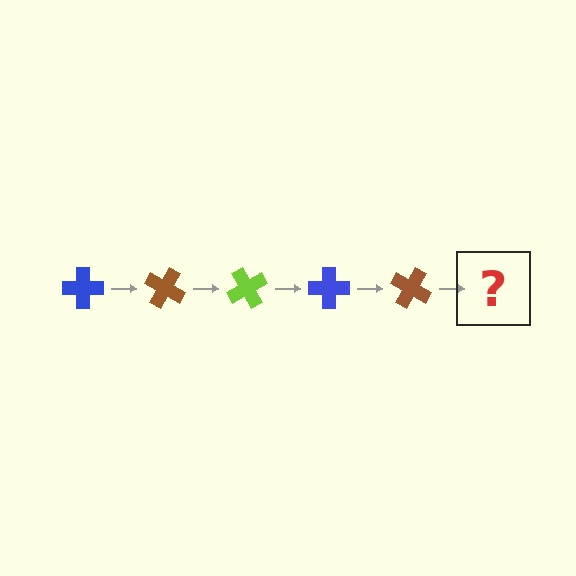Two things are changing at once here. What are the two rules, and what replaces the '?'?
The two rules are that it rotates 30 degrees each step and the color cycles through blue, brown, and lime. The '?' should be a lime cross, rotated 150 degrees from the start.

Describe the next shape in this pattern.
It should be a lime cross, rotated 150 degrees from the start.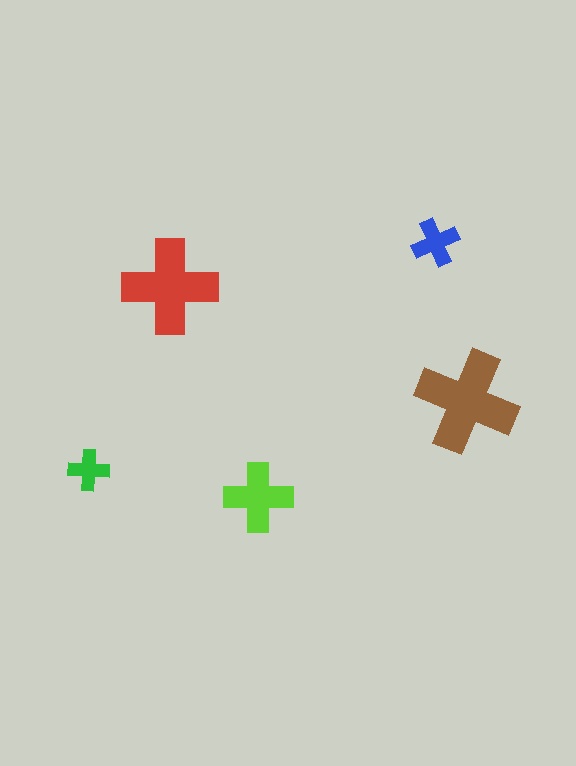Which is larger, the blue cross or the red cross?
The red one.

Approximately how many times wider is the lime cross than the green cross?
About 1.5 times wider.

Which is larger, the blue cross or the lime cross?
The lime one.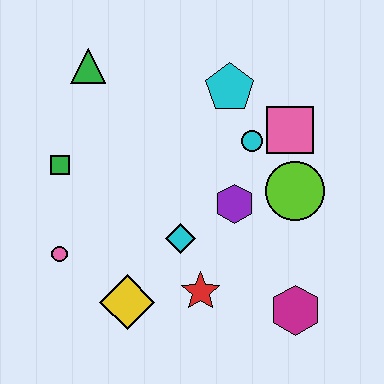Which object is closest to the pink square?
The cyan circle is closest to the pink square.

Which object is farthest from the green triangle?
The magenta hexagon is farthest from the green triangle.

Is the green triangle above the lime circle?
Yes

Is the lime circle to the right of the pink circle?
Yes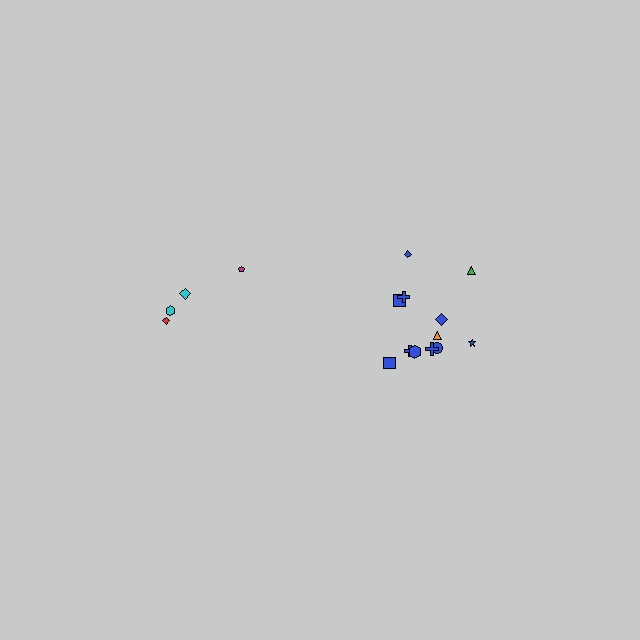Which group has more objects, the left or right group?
The right group.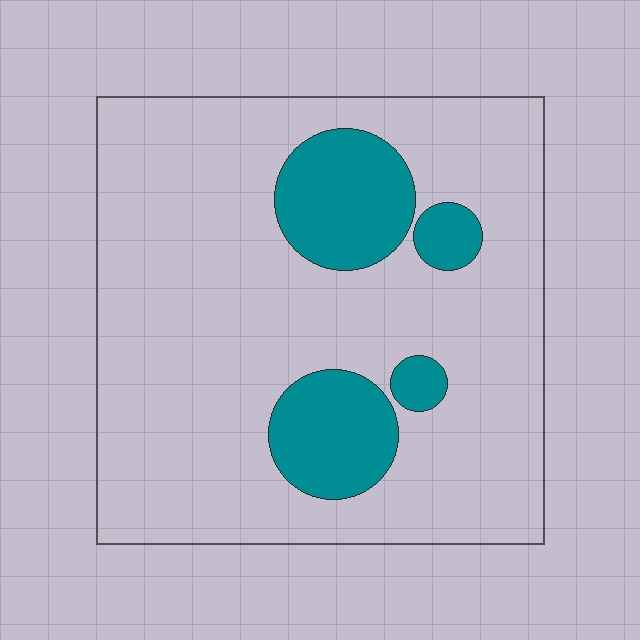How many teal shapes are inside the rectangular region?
4.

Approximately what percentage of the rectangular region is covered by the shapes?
Approximately 20%.